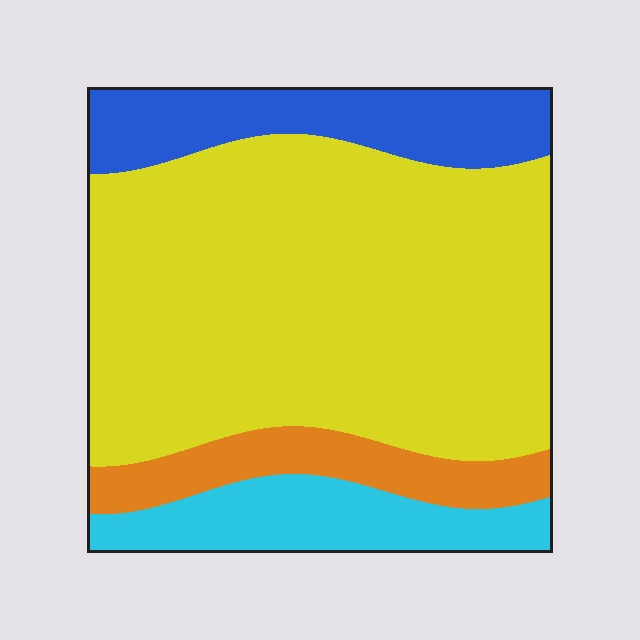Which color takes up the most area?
Yellow, at roughly 65%.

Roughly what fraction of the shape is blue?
Blue covers about 15% of the shape.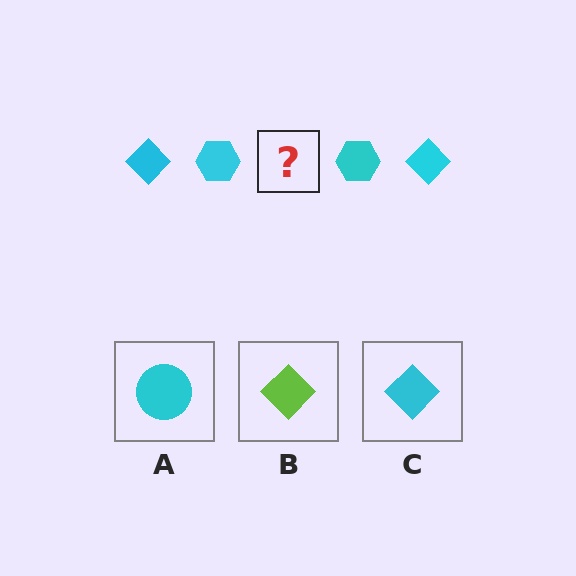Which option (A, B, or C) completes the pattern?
C.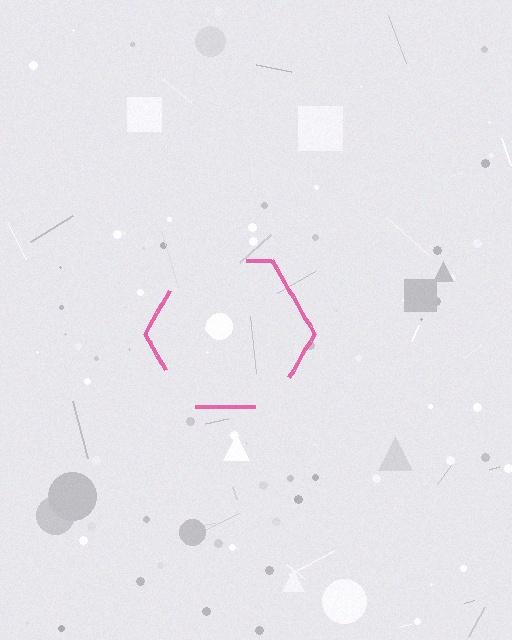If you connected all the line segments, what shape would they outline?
They would outline a hexagon.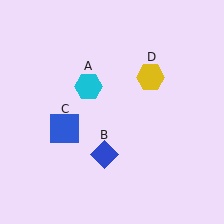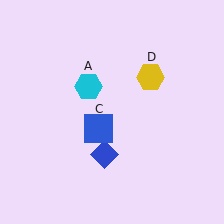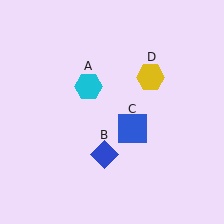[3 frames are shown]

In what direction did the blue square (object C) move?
The blue square (object C) moved right.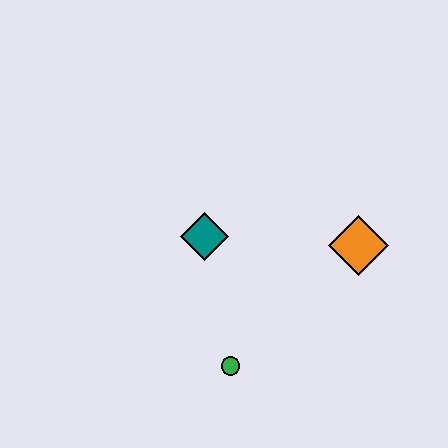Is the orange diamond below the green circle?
No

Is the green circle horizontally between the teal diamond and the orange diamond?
Yes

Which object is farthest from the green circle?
The orange diamond is farthest from the green circle.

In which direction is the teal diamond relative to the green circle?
The teal diamond is above the green circle.